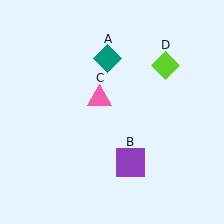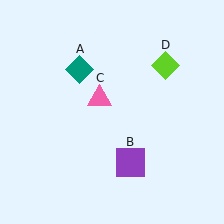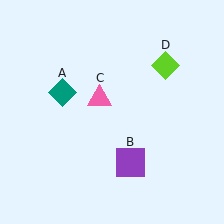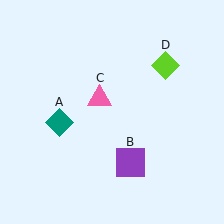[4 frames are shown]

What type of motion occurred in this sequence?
The teal diamond (object A) rotated counterclockwise around the center of the scene.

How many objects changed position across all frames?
1 object changed position: teal diamond (object A).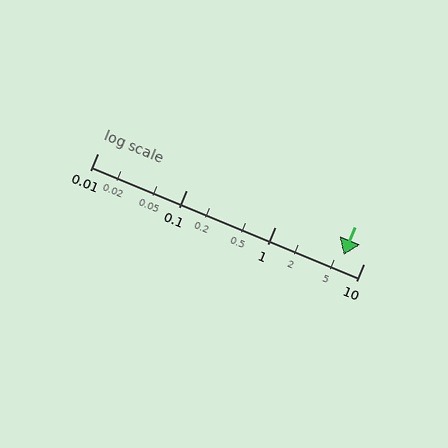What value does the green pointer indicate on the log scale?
The pointer indicates approximately 5.9.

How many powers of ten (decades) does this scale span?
The scale spans 3 decades, from 0.01 to 10.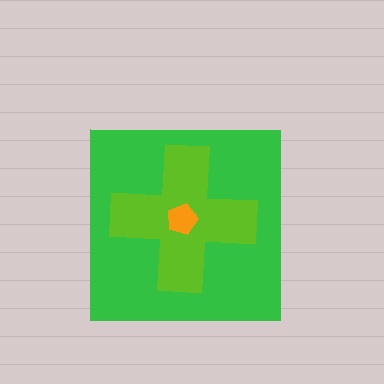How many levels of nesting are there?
3.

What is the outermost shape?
The green square.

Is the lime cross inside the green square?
Yes.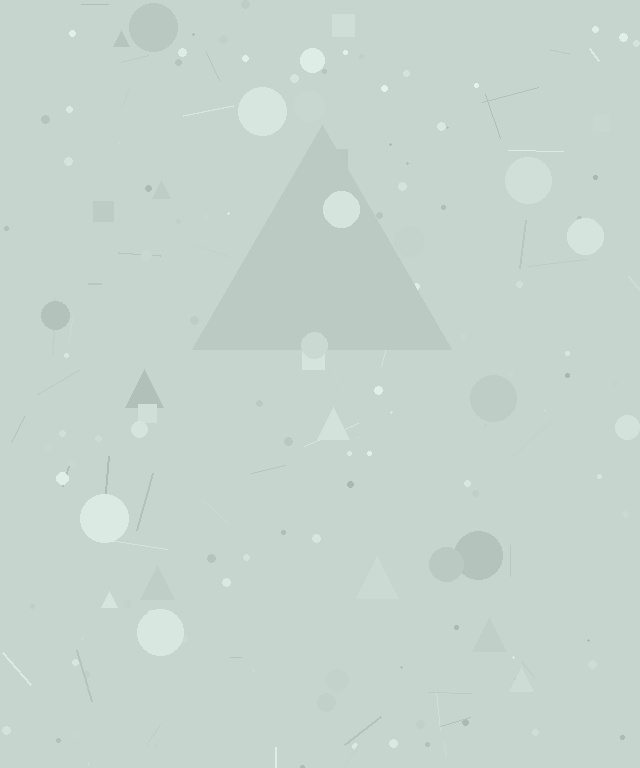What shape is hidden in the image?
A triangle is hidden in the image.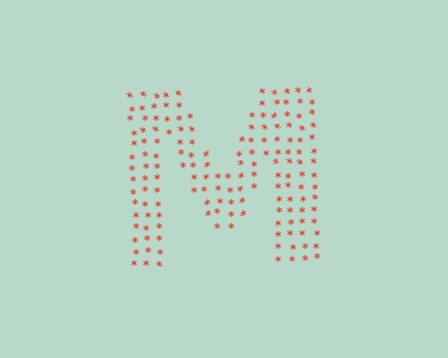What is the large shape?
The large shape is the letter M.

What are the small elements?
The small elements are asterisks.